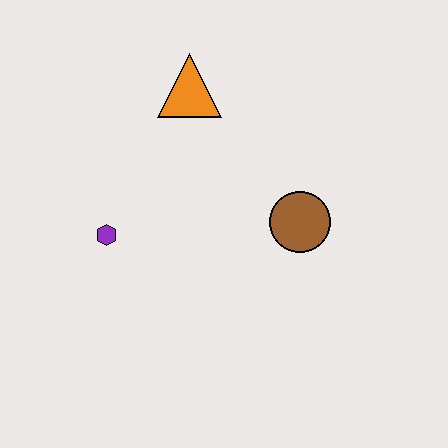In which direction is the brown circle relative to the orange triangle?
The brown circle is below the orange triangle.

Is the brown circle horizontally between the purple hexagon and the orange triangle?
No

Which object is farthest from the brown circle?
The purple hexagon is farthest from the brown circle.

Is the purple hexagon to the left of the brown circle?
Yes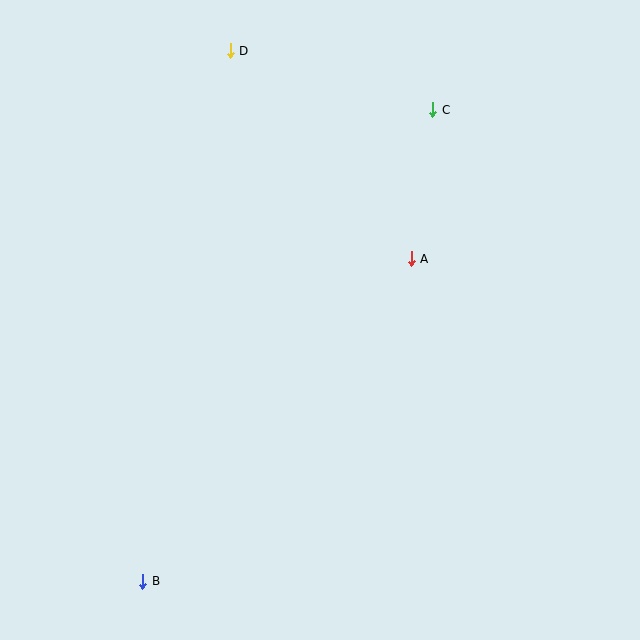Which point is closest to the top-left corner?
Point D is closest to the top-left corner.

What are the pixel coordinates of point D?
Point D is at (230, 51).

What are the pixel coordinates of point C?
Point C is at (433, 110).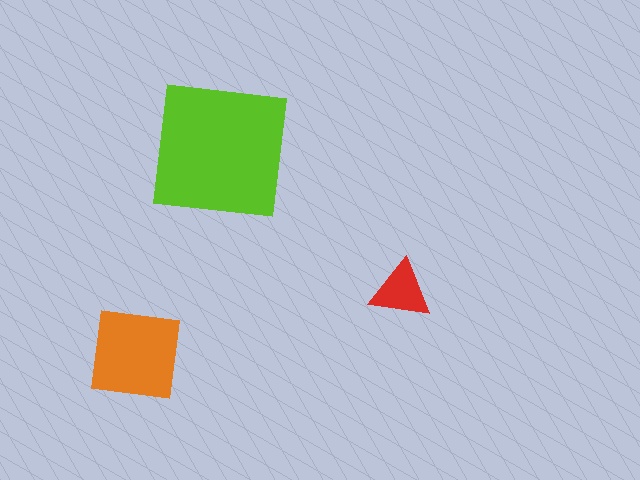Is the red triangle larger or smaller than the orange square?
Smaller.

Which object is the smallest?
The red triangle.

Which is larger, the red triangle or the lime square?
The lime square.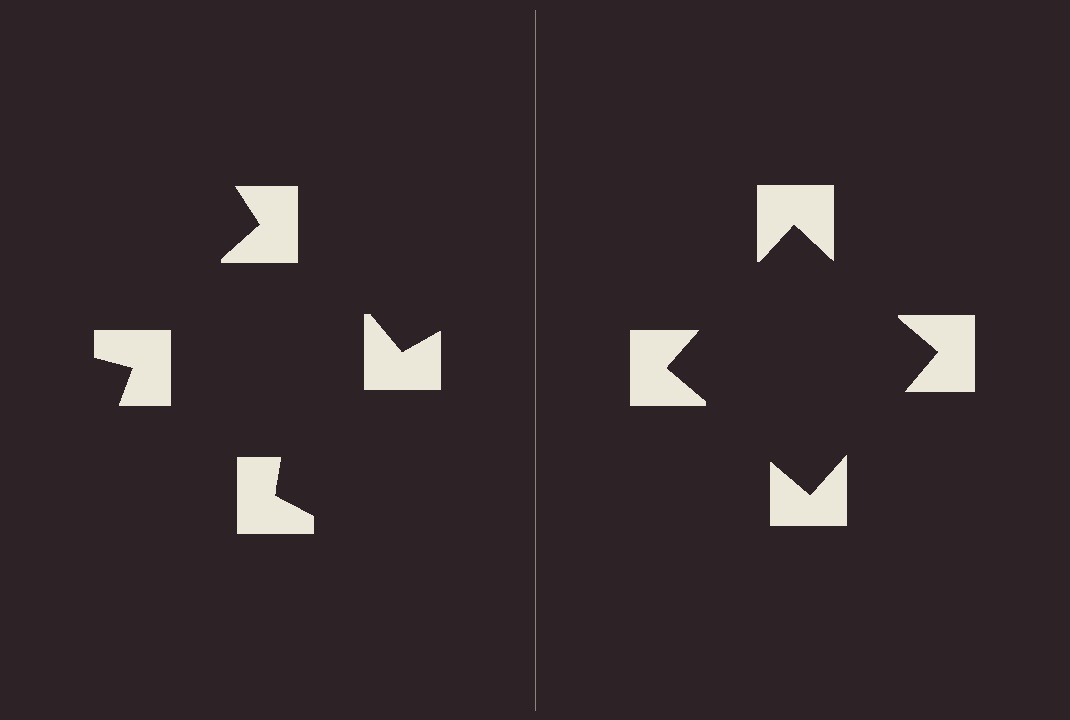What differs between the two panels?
The notched squares are positioned identically on both sides; only the wedge orientations differ. On the right they align to a square; on the left they are misaligned.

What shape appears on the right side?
An illusory square.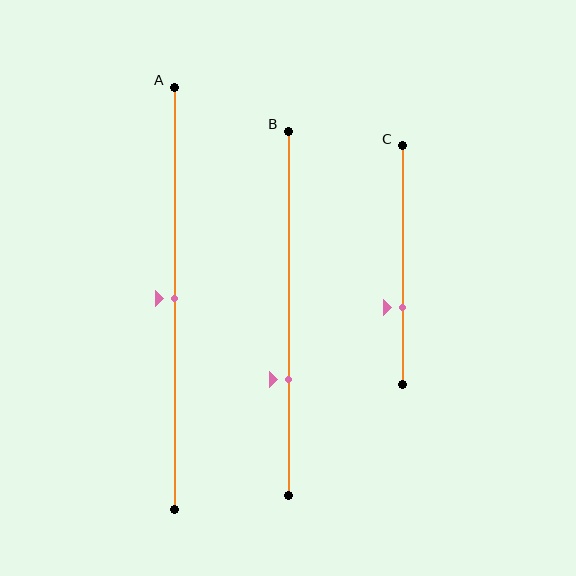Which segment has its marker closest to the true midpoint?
Segment A has its marker closest to the true midpoint.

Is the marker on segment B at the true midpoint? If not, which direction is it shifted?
No, the marker on segment B is shifted downward by about 18% of the segment length.